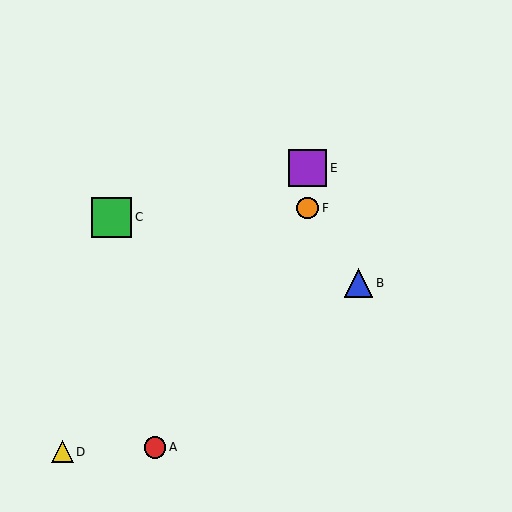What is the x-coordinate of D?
Object D is at x≈62.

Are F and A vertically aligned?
No, F is at x≈308 and A is at x≈155.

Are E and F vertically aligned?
Yes, both are at x≈308.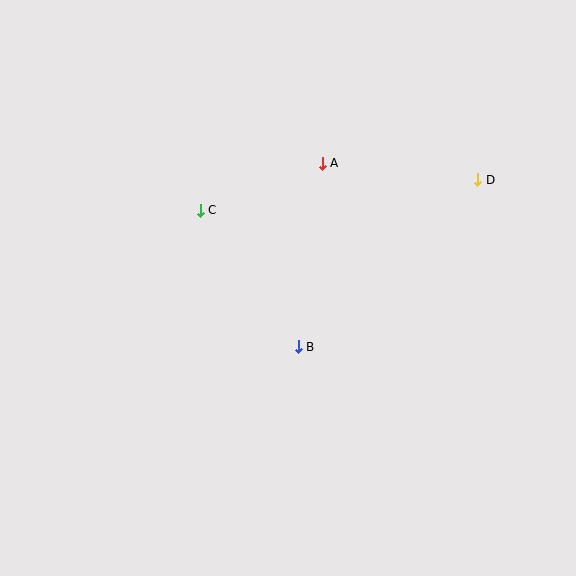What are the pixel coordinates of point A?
Point A is at (322, 163).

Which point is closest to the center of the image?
Point B at (298, 347) is closest to the center.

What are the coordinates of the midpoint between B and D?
The midpoint between B and D is at (388, 263).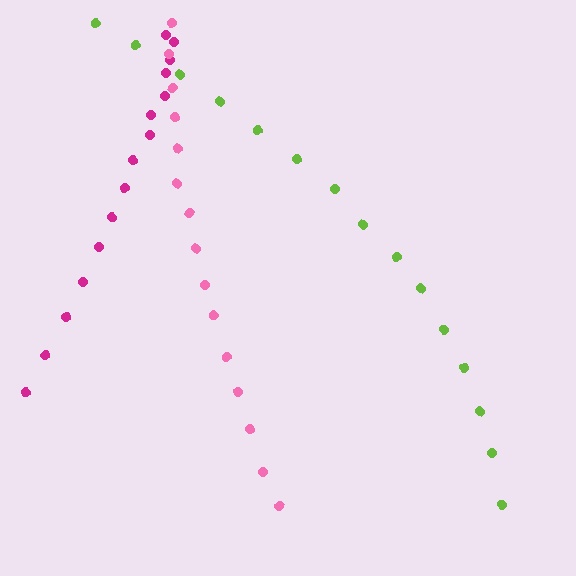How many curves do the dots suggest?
There are 3 distinct paths.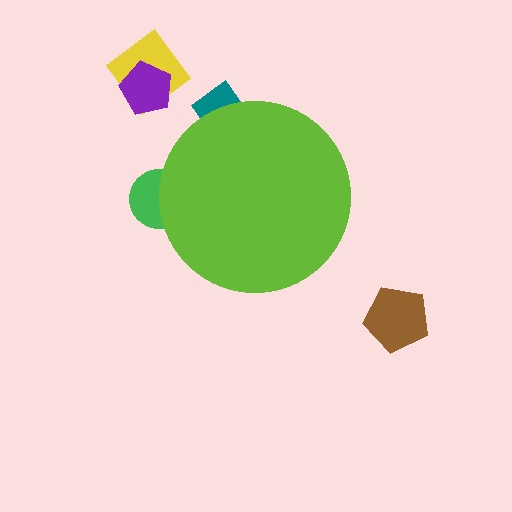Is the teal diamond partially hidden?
Yes, the teal diamond is partially hidden behind the lime circle.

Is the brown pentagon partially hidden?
No, the brown pentagon is fully visible.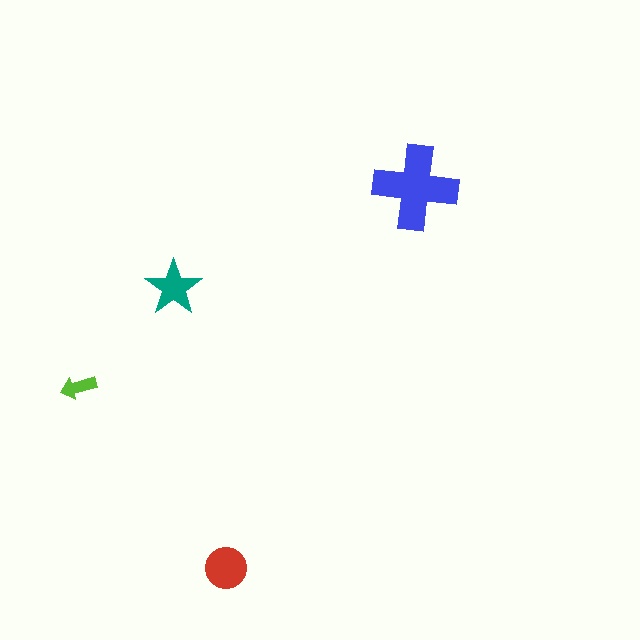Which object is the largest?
The blue cross.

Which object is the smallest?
The lime arrow.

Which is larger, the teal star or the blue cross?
The blue cross.